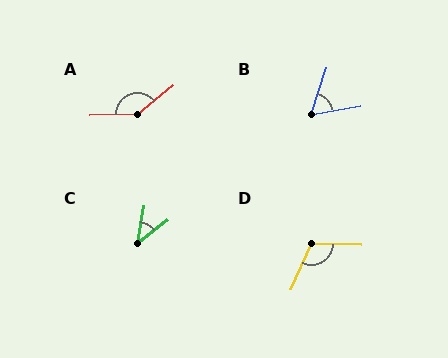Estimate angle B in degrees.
Approximately 61 degrees.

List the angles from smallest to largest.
C (43°), B (61°), D (114°), A (142°).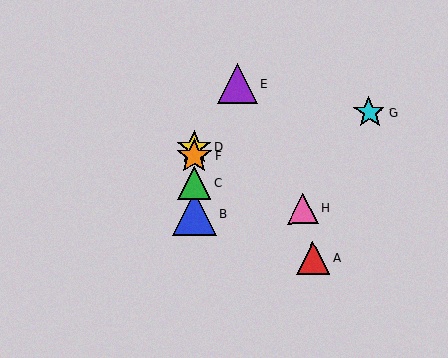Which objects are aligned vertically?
Objects B, C, D, F are aligned vertically.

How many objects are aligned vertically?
4 objects (B, C, D, F) are aligned vertically.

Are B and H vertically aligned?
No, B is at x≈194 and H is at x≈303.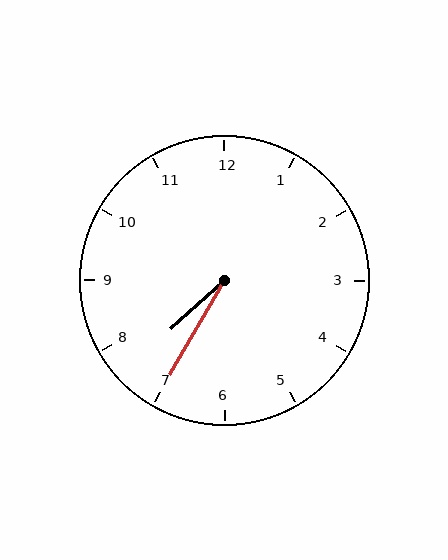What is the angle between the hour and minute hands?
Approximately 18 degrees.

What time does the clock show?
7:35.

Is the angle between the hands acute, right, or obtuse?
It is acute.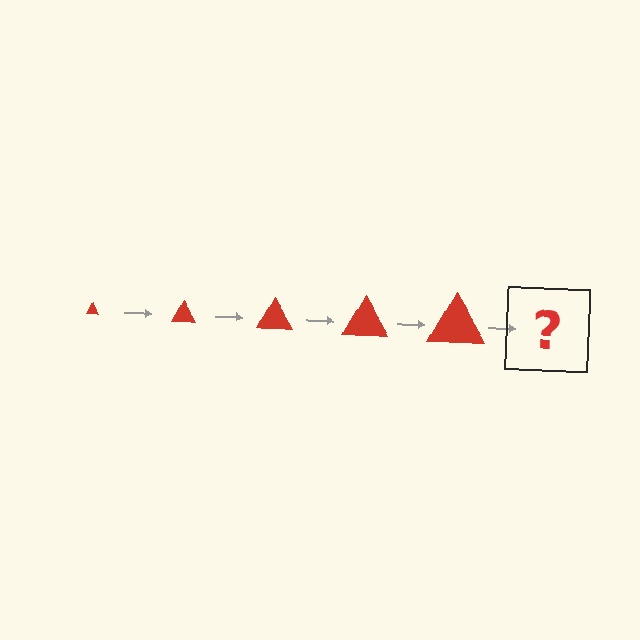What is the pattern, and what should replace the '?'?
The pattern is that the triangle gets progressively larger each step. The '?' should be a red triangle, larger than the previous one.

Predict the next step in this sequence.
The next step is a red triangle, larger than the previous one.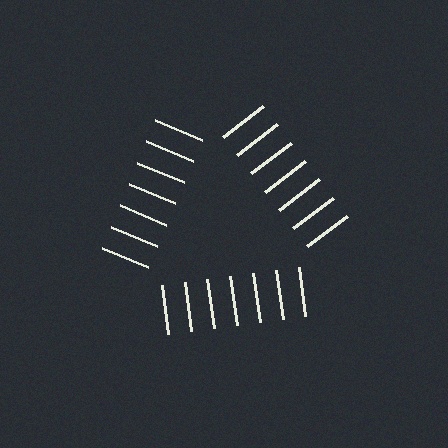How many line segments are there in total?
21 — 7 along each of the 3 edges.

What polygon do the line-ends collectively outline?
An illusory triangle — the line segments terminate on its edges but no continuous stroke is drawn.